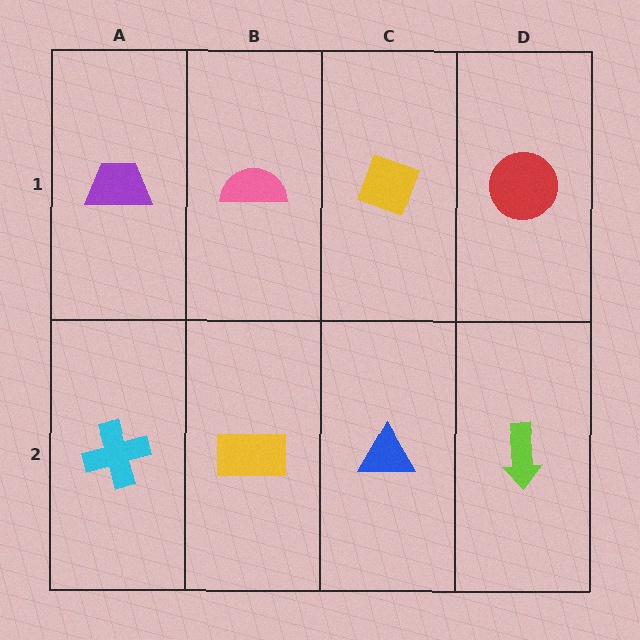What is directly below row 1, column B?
A yellow rectangle.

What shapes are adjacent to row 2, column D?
A red circle (row 1, column D), a blue triangle (row 2, column C).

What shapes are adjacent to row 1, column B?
A yellow rectangle (row 2, column B), a purple trapezoid (row 1, column A), a yellow diamond (row 1, column C).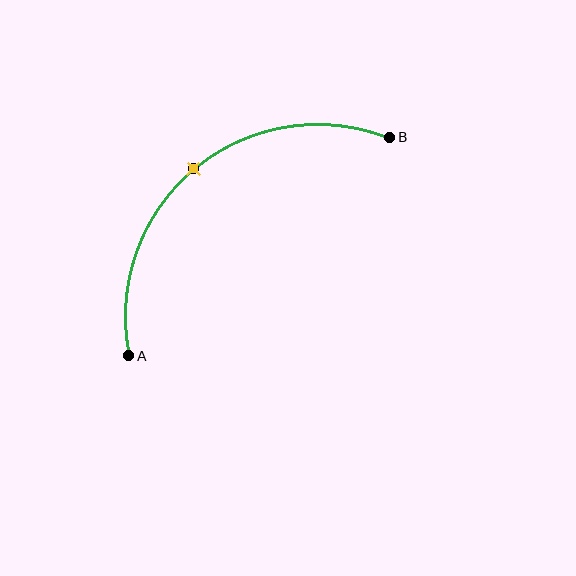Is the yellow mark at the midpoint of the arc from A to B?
Yes. The yellow mark lies on the arc at equal arc-length from both A and B — it is the arc midpoint.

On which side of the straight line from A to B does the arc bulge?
The arc bulges above and to the left of the straight line connecting A and B.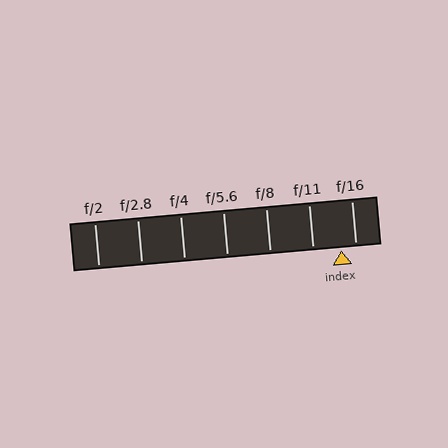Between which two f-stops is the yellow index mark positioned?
The index mark is between f/11 and f/16.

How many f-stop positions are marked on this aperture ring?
There are 7 f-stop positions marked.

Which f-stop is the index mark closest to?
The index mark is closest to f/16.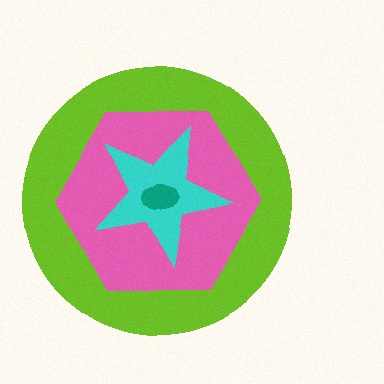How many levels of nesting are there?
4.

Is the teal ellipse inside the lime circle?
Yes.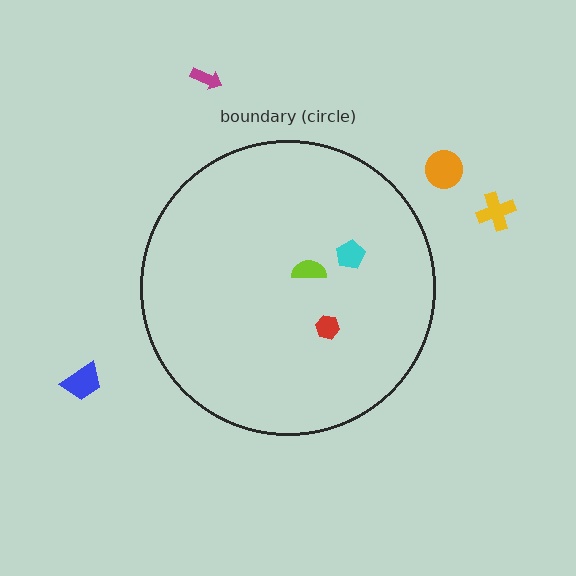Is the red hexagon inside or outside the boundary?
Inside.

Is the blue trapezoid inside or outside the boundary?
Outside.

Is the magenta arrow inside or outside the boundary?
Outside.